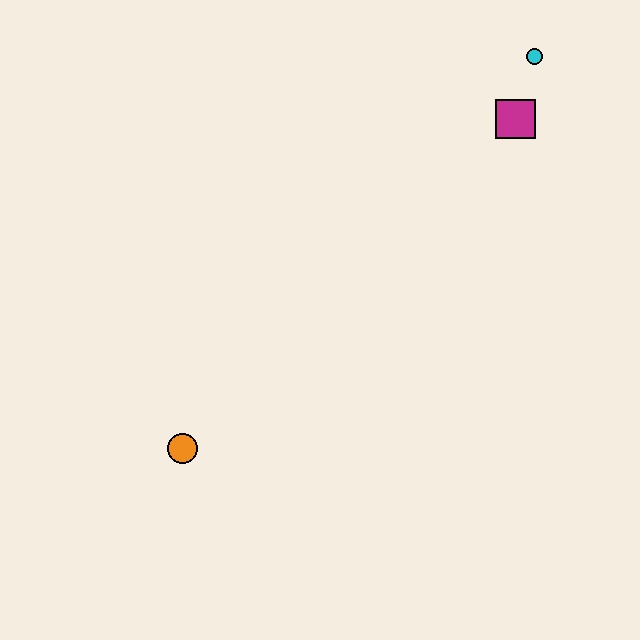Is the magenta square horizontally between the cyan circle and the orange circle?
Yes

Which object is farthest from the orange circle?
The cyan circle is farthest from the orange circle.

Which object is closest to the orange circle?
The magenta square is closest to the orange circle.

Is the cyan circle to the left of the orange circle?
No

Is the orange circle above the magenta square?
No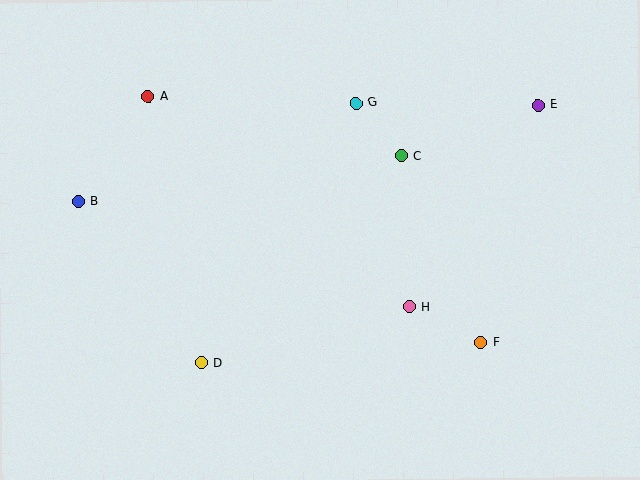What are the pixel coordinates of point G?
Point G is at (356, 103).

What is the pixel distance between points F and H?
The distance between F and H is 81 pixels.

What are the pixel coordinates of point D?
Point D is at (201, 363).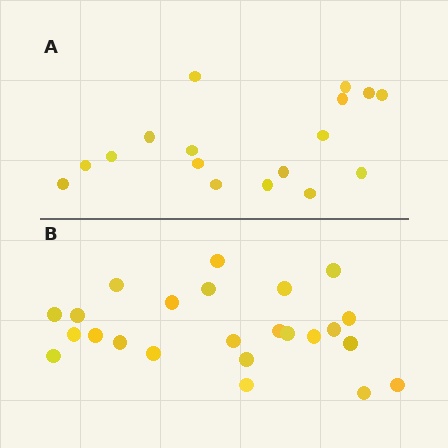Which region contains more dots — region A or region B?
Region B (the bottom region) has more dots.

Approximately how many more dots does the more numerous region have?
Region B has roughly 8 or so more dots than region A.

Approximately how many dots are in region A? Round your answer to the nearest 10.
About 20 dots. (The exact count is 17, which rounds to 20.)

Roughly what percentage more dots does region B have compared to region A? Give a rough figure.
About 40% more.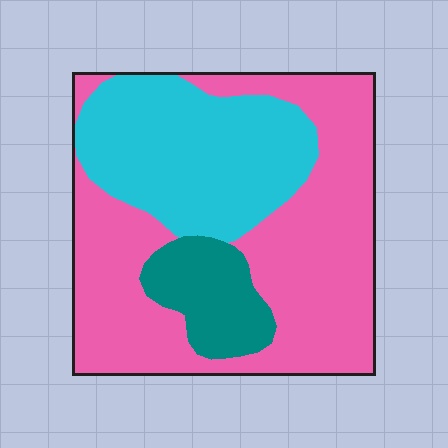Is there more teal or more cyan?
Cyan.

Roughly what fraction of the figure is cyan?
Cyan covers 32% of the figure.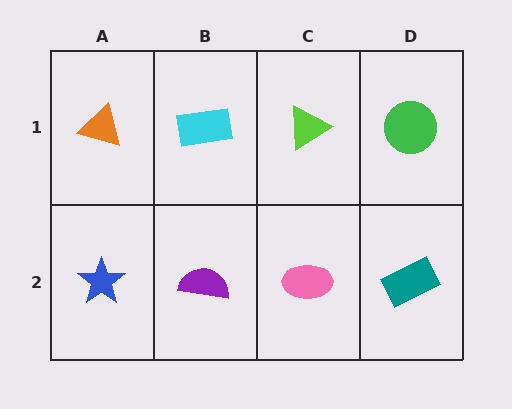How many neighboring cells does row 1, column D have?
2.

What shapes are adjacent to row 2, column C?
A lime triangle (row 1, column C), a purple semicircle (row 2, column B), a teal rectangle (row 2, column D).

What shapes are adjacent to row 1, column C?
A pink ellipse (row 2, column C), a cyan rectangle (row 1, column B), a green circle (row 1, column D).